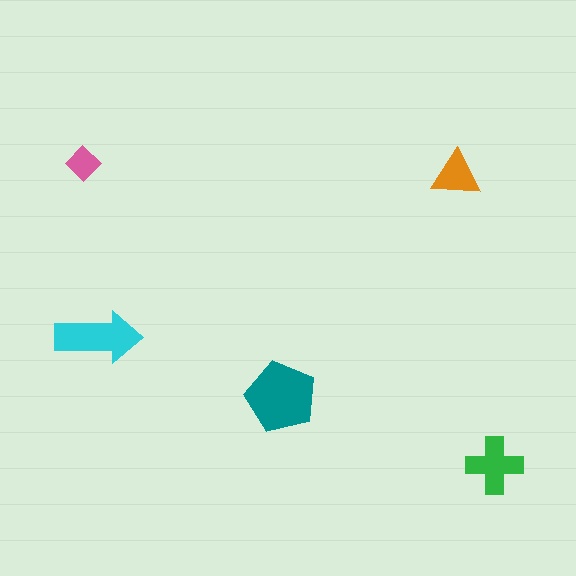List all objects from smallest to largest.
The pink diamond, the orange triangle, the green cross, the cyan arrow, the teal pentagon.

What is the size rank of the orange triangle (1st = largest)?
4th.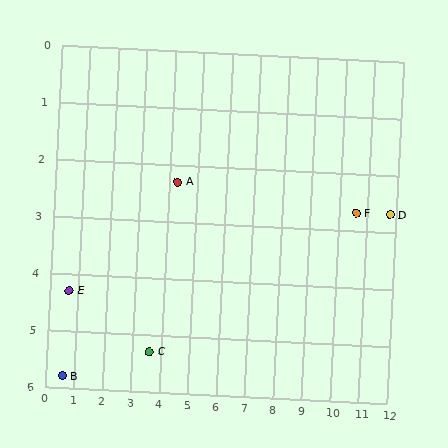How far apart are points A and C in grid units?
Points A and C are about 3.1 grid units apart.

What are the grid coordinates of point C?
Point C is at approximately (3.6, 5.3).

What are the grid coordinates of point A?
Point A is at approximately (4.3, 2.3).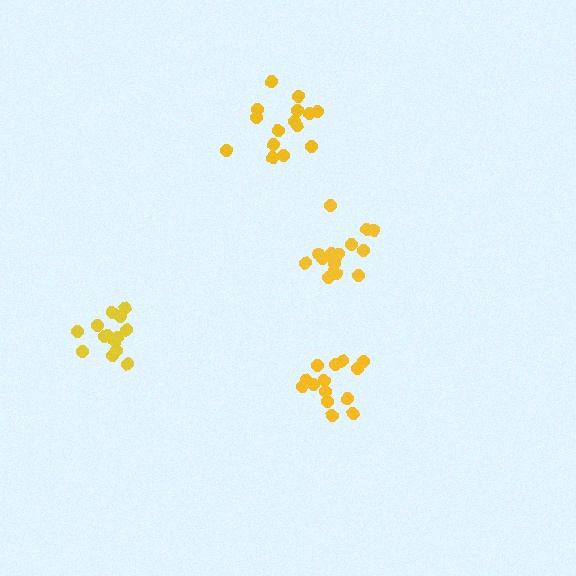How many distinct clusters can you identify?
There are 4 distinct clusters.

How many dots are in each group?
Group 1: 15 dots, Group 2: 14 dots, Group 3: 14 dots, Group 4: 15 dots (58 total).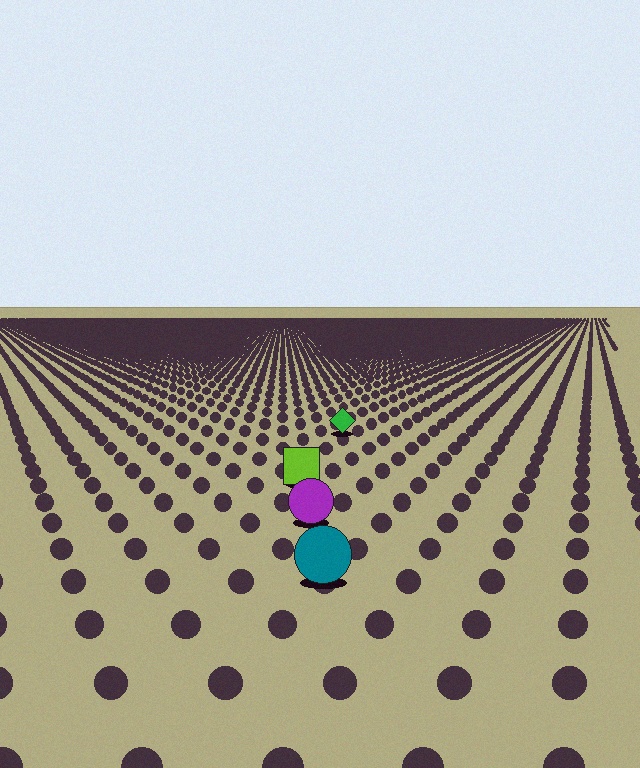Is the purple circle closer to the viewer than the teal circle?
No. The teal circle is closer — you can tell from the texture gradient: the ground texture is coarser near it.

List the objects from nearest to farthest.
From nearest to farthest: the teal circle, the purple circle, the lime square, the green diamond.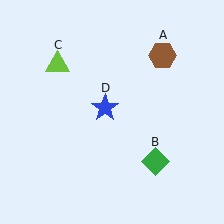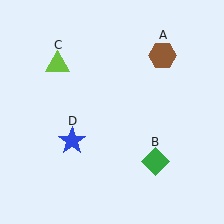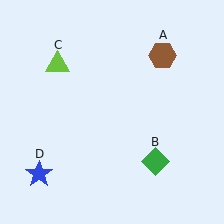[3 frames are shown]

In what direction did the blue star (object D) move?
The blue star (object D) moved down and to the left.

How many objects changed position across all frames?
1 object changed position: blue star (object D).